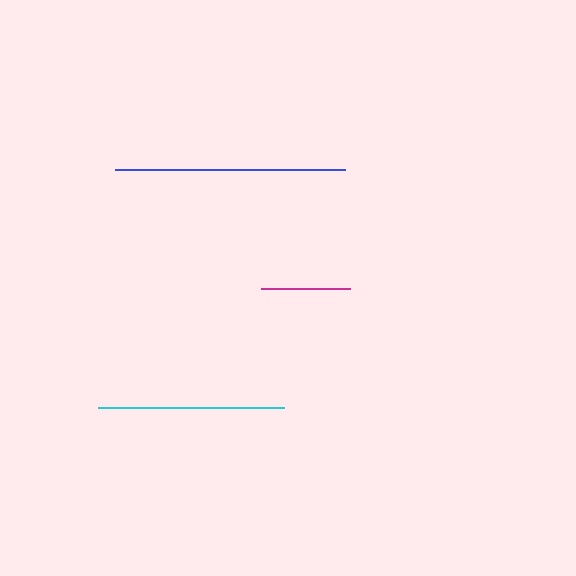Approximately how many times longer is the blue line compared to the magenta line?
The blue line is approximately 2.6 times the length of the magenta line.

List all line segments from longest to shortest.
From longest to shortest: blue, cyan, magenta.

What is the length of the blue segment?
The blue segment is approximately 230 pixels long.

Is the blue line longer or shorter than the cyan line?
The blue line is longer than the cyan line.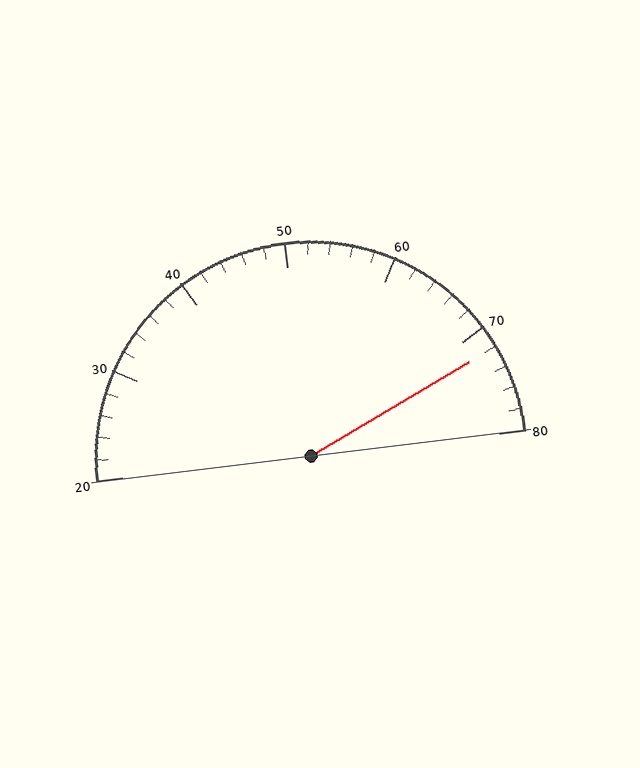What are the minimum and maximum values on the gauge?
The gauge ranges from 20 to 80.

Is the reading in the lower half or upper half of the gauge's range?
The reading is in the upper half of the range (20 to 80).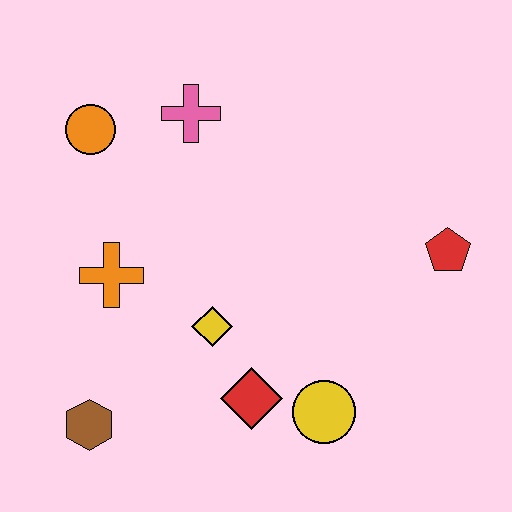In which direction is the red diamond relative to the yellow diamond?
The red diamond is below the yellow diamond.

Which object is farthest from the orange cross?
The red pentagon is farthest from the orange cross.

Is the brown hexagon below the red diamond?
Yes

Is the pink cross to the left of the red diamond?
Yes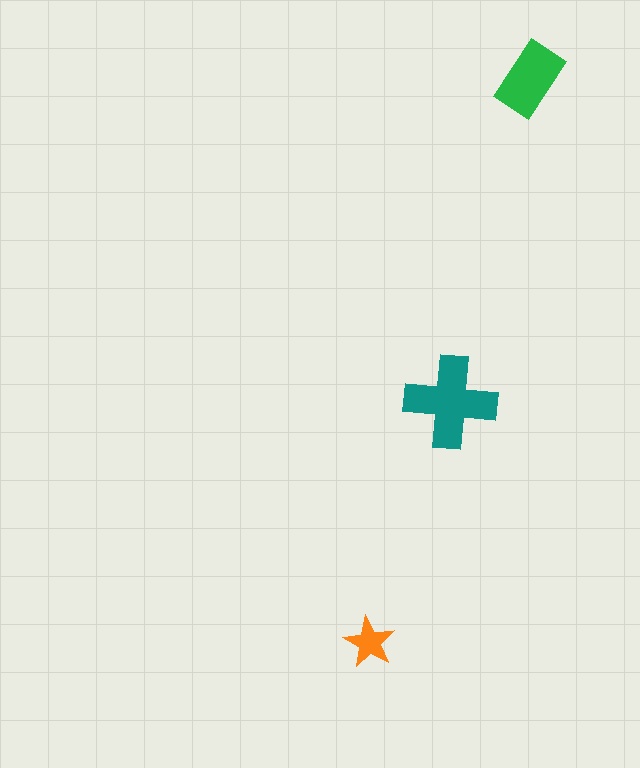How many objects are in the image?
There are 3 objects in the image.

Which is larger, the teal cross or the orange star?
The teal cross.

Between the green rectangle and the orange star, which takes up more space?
The green rectangle.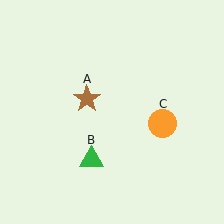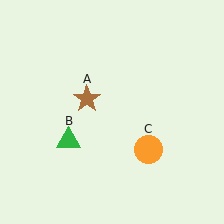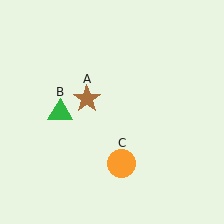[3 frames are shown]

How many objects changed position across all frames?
2 objects changed position: green triangle (object B), orange circle (object C).